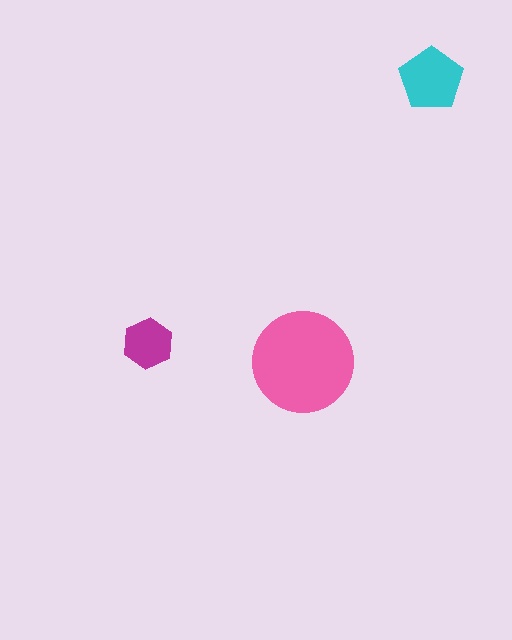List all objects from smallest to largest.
The magenta hexagon, the cyan pentagon, the pink circle.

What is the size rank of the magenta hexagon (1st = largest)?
3rd.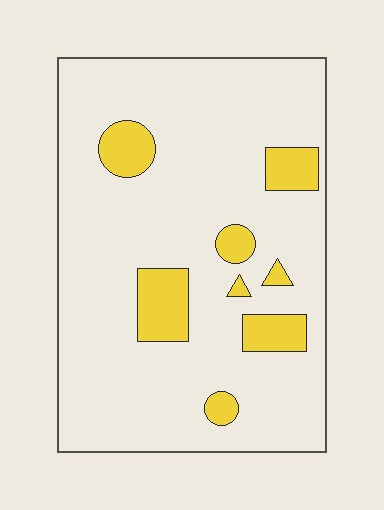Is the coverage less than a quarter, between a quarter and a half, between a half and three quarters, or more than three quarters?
Less than a quarter.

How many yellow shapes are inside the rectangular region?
8.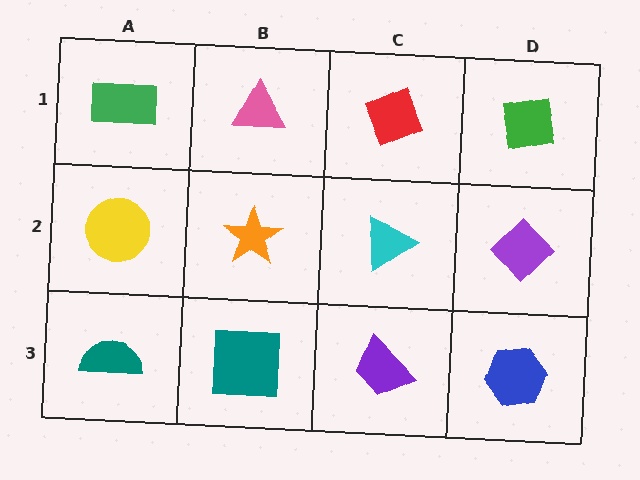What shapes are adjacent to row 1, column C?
A cyan triangle (row 2, column C), a pink triangle (row 1, column B), a green square (row 1, column D).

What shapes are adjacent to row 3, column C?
A cyan triangle (row 2, column C), a teal square (row 3, column B), a blue hexagon (row 3, column D).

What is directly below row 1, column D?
A purple diamond.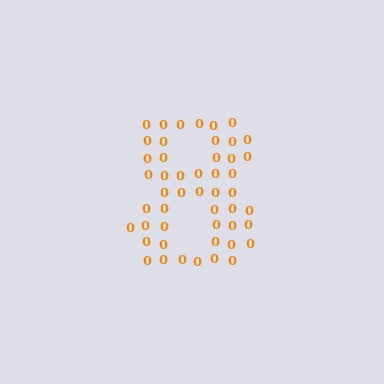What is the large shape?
The large shape is the digit 8.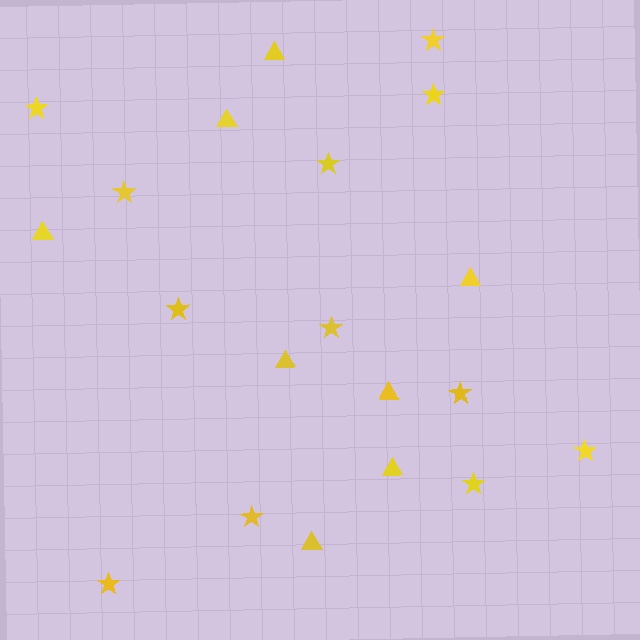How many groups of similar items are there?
There are 2 groups: one group of triangles (8) and one group of stars (12).